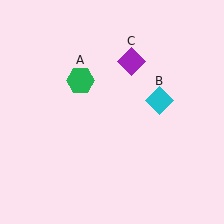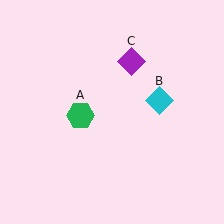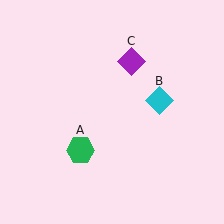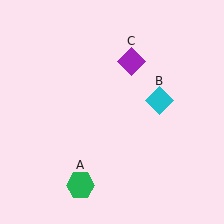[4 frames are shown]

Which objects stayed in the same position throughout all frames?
Cyan diamond (object B) and purple diamond (object C) remained stationary.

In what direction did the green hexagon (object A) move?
The green hexagon (object A) moved down.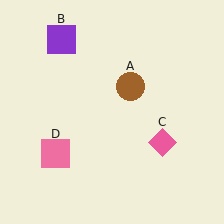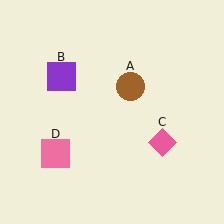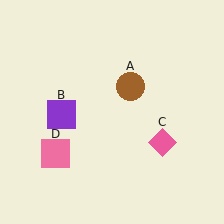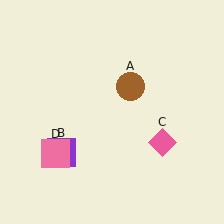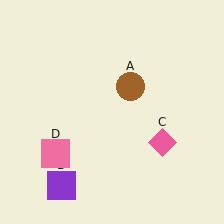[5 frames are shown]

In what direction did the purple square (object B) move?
The purple square (object B) moved down.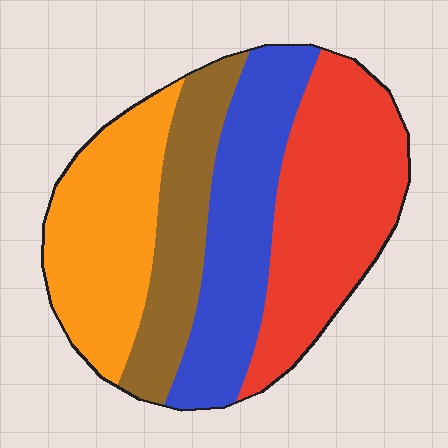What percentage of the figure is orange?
Orange covers roughly 25% of the figure.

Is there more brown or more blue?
Blue.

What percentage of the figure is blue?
Blue covers about 25% of the figure.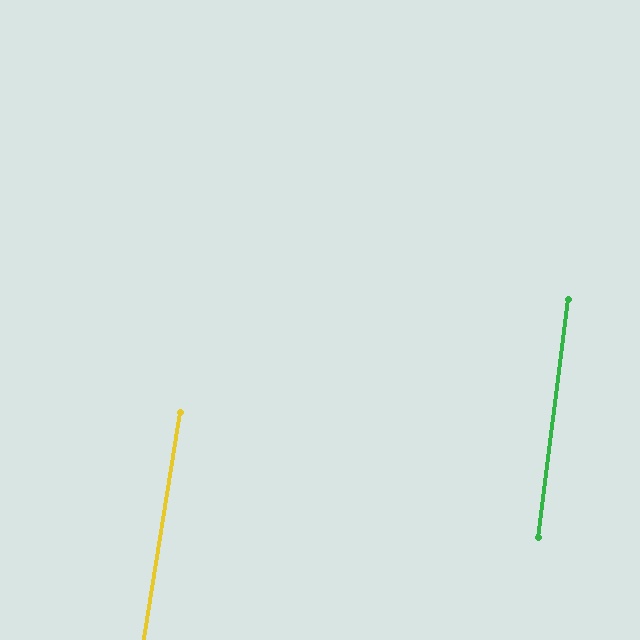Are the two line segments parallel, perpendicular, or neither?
Parallel — their directions differ by only 1.8°.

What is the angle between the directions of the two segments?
Approximately 2 degrees.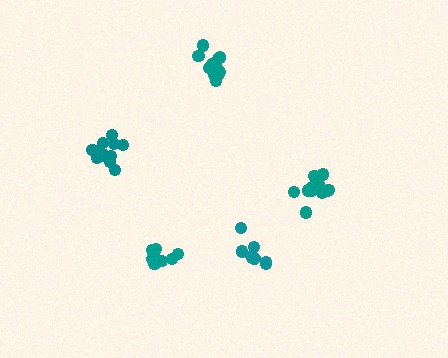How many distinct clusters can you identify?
There are 5 distinct clusters.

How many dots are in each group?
Group 1: 13 dots, Group 2: 8 dots, Group 3: 8 dots, Group 4: 11 dots, Group 5: 13 dots (53 total).